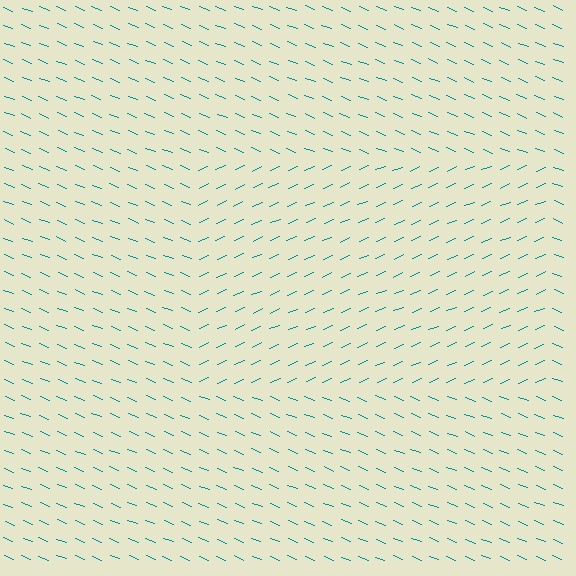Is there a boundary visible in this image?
Yes, there is a texture boundary formed by a change in line orientation.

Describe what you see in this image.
The image is filled with small teal line segments. A rectangle region in the image has lines oriented differently from the surrounding lines, creating a visible texture boundary.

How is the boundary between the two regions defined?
The boundary is defined purely by a change in line orientation (approximately 45 degrees difference). All lines are the same color and thickness.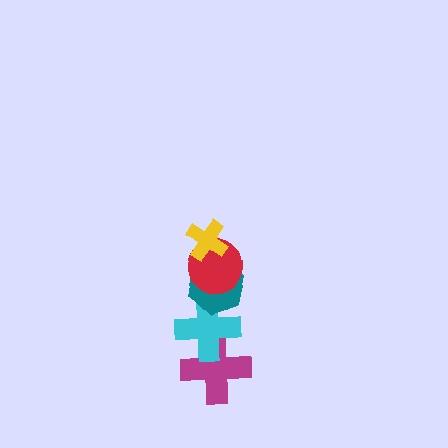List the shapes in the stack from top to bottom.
From top to bottom: the yellow cross, the red circle, the teal hexagon, the cyan cross, the magenta cross.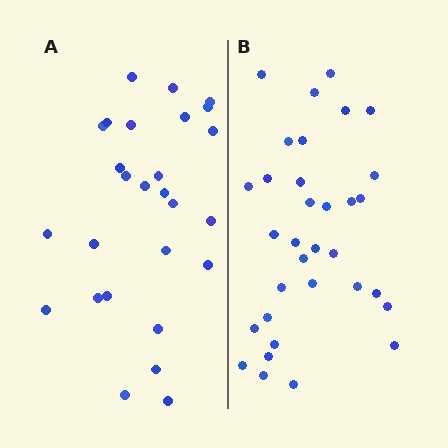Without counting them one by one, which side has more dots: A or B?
Region B (the right region) has more dots.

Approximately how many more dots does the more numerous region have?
Region B has about 6 more dots than region A.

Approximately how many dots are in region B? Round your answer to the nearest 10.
About 30 dots. (The exact count is 33, which rounds to 30.)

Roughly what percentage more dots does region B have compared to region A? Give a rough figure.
About 20% more.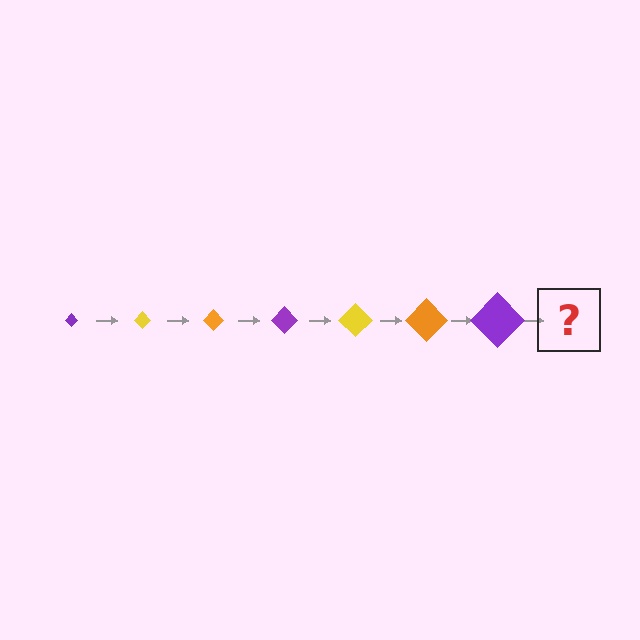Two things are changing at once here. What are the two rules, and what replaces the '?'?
The two rules are that the diamond grows larger each step and the color cycles through purple, yellow, and orange. The '?' should be a yellow diamond, larger than the previous one.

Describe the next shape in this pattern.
It should be a yellow diamond, larger than the previous one.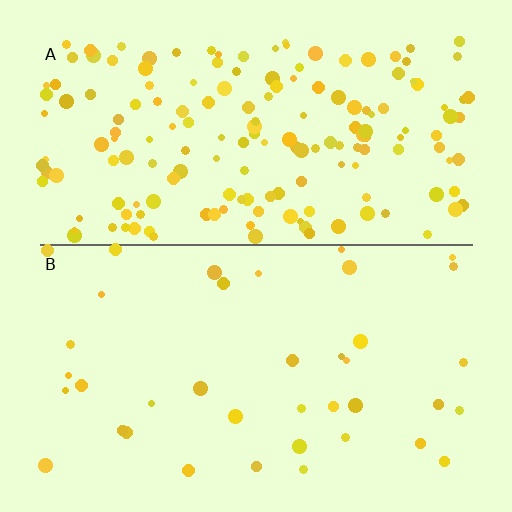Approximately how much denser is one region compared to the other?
Approximately 4.4× — region A over region B.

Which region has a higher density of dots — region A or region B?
A (the top).